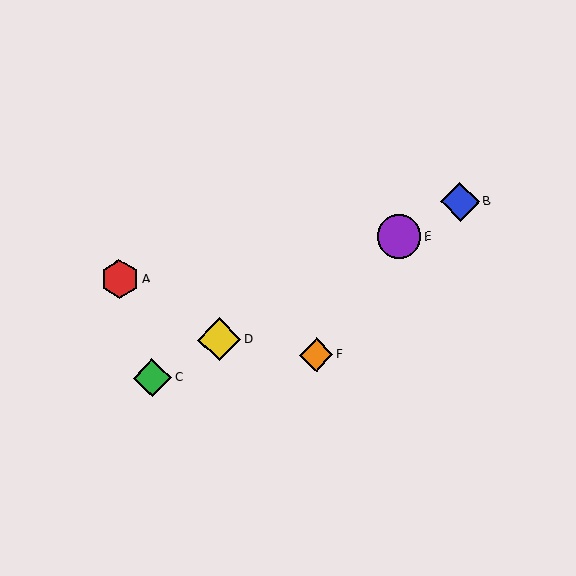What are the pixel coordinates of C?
Object C is at (152, 378).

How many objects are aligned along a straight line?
4 objects (B, C, D, E) are aligned along a straight line.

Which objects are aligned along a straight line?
Objects B, C, D, E are aligned along a straight line.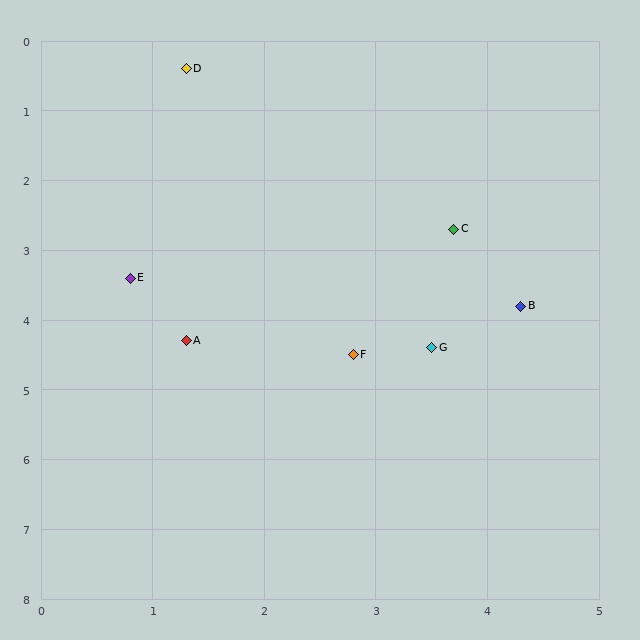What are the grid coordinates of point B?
Point B is at approximately (4.3, 3.8).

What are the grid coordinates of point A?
Point A is at approximately (1.3, 4.3).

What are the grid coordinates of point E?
Point E is at approximately (0.8, 3.4).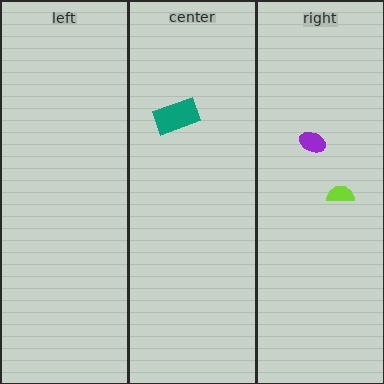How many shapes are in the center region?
1.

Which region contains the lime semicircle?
The right region.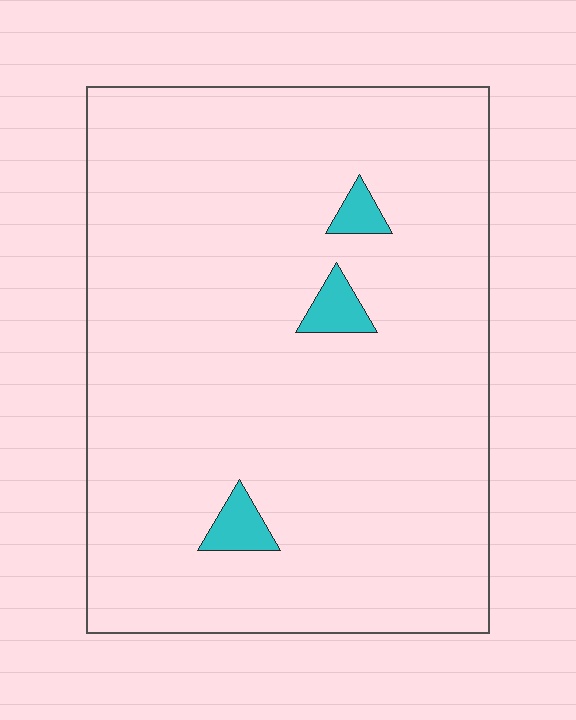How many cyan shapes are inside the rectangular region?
3.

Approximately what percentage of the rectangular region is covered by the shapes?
Approximately 5%.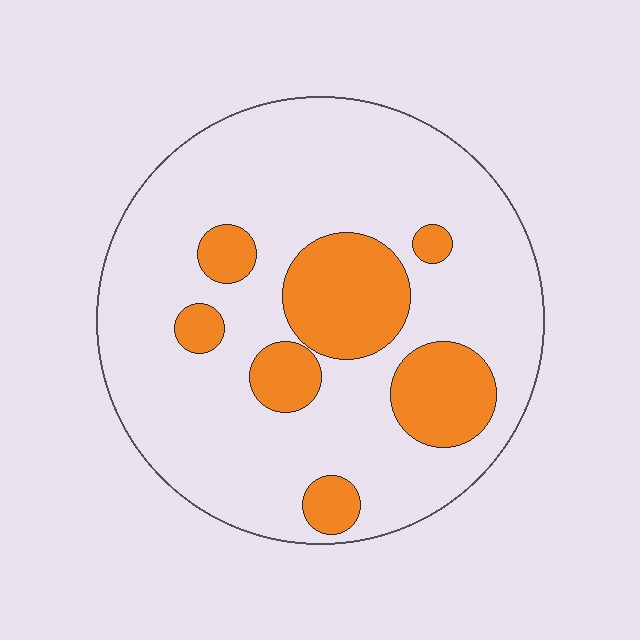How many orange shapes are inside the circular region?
7.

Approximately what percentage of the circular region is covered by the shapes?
Approximately 20%.